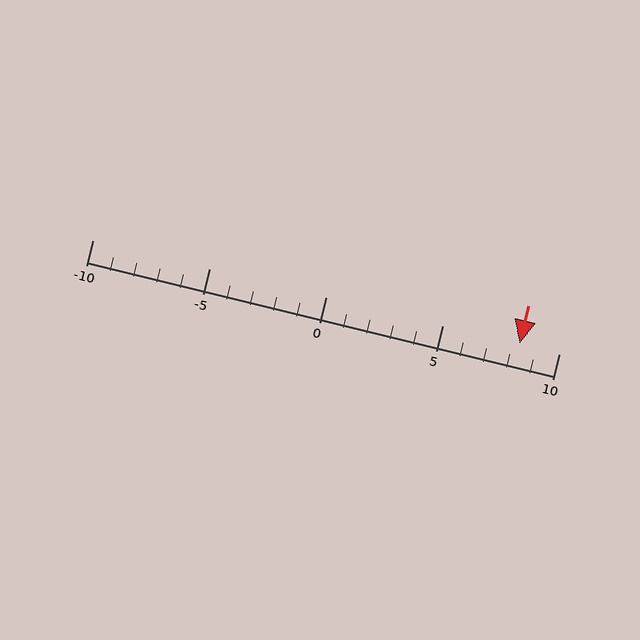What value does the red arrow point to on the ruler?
The red arrow points to approximately 8.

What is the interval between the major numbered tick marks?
The major tick marks are spaced 5 units apart.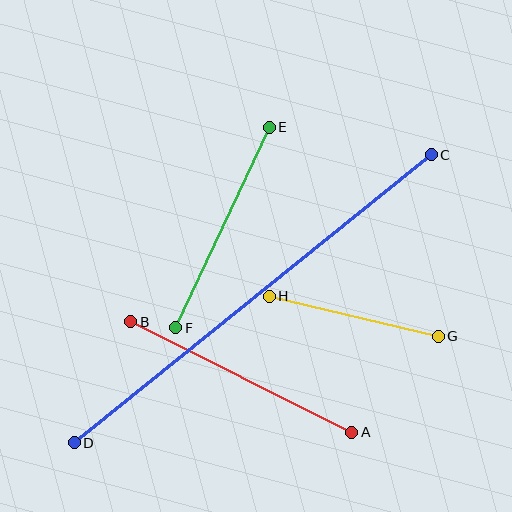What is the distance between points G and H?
The distance is approximately 174 pixels.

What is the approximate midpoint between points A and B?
The midpoint is at approximately (241, 377) pixels.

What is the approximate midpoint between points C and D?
The midpoint is at approximately (253, 299) pixels.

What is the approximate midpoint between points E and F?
The midpoint is at approximately (223, 228) pixels.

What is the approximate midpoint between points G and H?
The midpoint is at approximately (354, 316) pixels.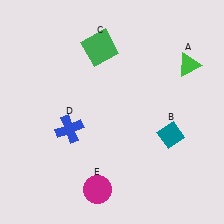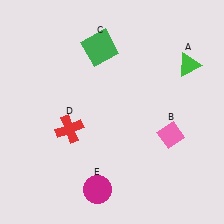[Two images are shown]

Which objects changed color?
B changed from teal to pink. D changed from blue to red.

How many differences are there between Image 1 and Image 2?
There are 2 differences between the two images.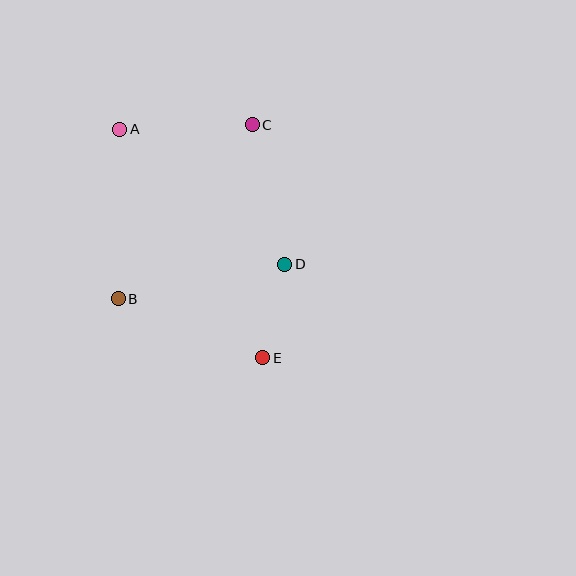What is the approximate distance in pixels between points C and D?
The distance between C and D is approximately 143 pixels.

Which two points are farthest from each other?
Points A and E are farthest from each other.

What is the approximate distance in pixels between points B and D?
The distance between B and D is approximately 170 pixels.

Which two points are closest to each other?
Points D and E are closest to each other.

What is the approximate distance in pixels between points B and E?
The distance between B and E is approximately 156 pixels.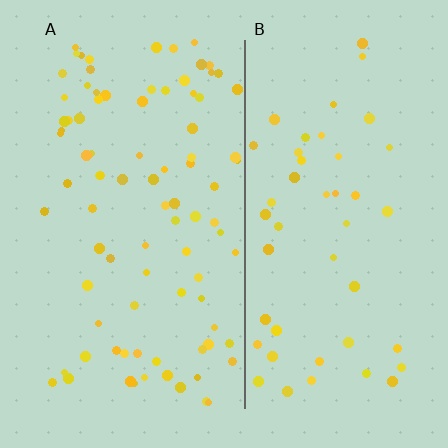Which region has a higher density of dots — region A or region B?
A (the left).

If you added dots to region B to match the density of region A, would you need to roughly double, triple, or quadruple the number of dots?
Approximately double.